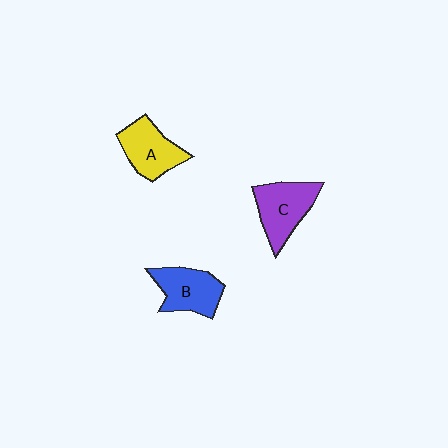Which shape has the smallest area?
Shape A (yellow).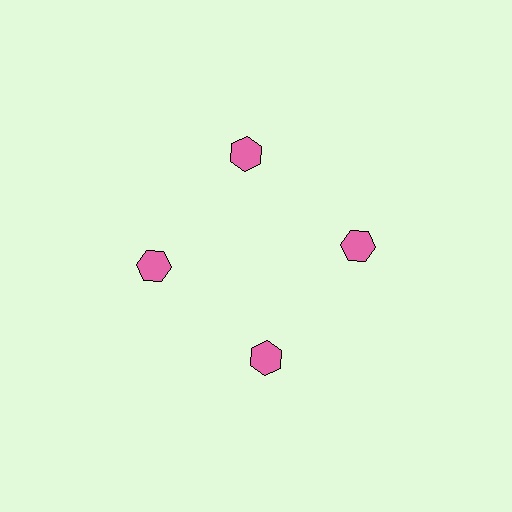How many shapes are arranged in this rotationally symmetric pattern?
There are 4 shapes, arranged in 4 groups of 1.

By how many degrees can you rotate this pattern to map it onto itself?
The pattern maps onto itself every 90 degrees of rotation.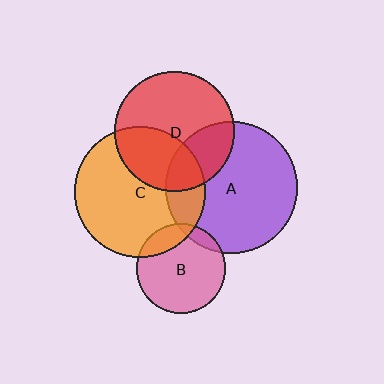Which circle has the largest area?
Circle A (purple).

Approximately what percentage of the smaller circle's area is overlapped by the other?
Approximately 20%.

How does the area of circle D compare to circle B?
Approximately 1.8 times.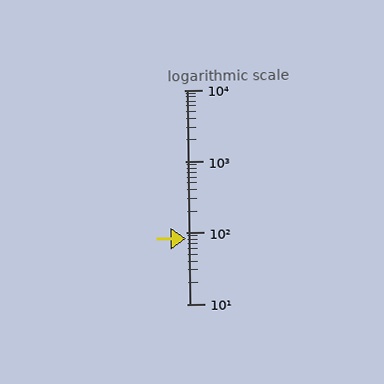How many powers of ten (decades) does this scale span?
The scale spans 3 decades, from 10 to 10000.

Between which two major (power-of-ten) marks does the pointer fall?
The pointer is between 10 and 100.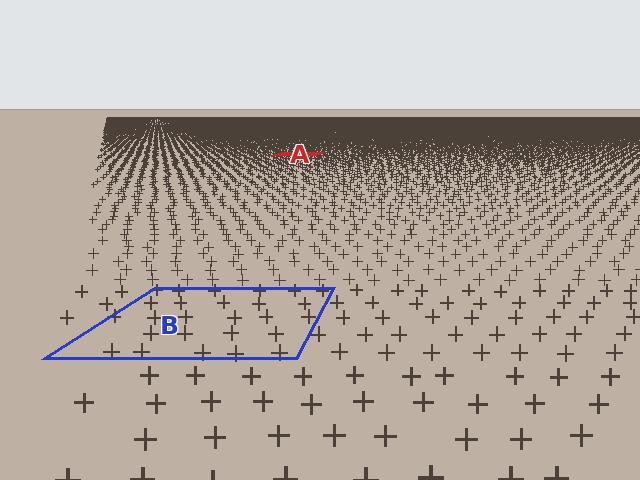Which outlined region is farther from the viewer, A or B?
Region A is farther from the viewer — the texture elements inside it appear smaller and more densely packed.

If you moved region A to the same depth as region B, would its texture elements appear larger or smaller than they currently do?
They would appear larger. At a closer depth, the same texture elements are projected at a bigger on-screen size.